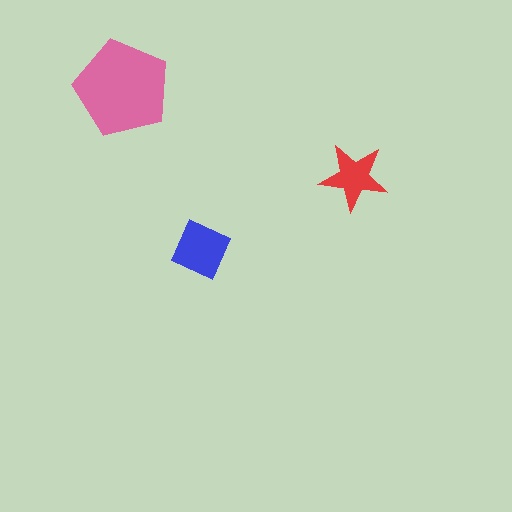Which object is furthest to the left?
The pink pentagon is leftmost.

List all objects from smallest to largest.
The red star, the blue square, the pink pentagon.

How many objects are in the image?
There are 3 objects in the image.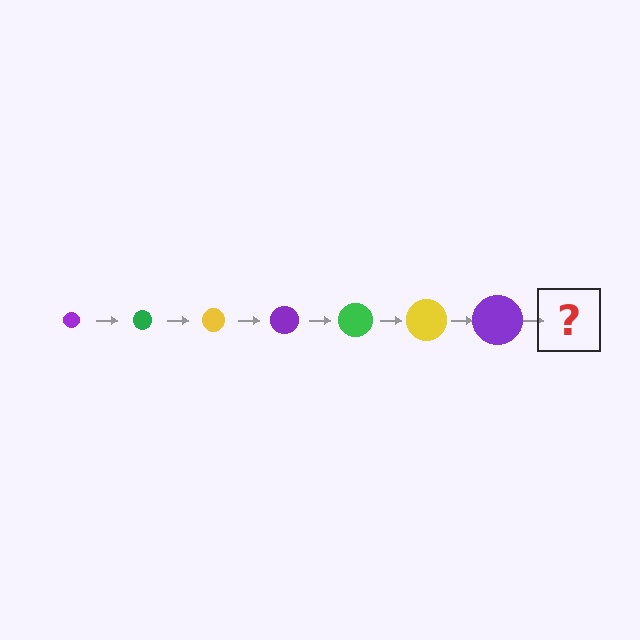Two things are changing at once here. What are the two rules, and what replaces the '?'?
The two rules are that the circle grows larger each step and the color cycles through purple, green, and yellow. The '?' should be a green circle, larger than the previous one.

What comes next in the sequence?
The next element should be a green circle, larger than the previous one.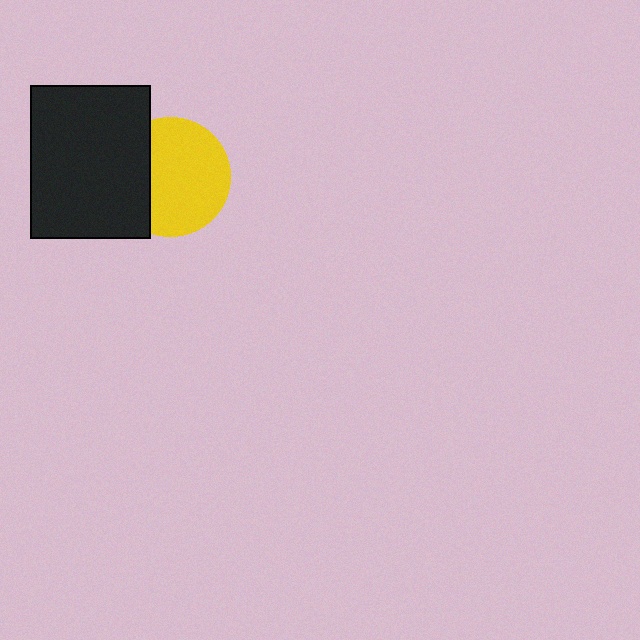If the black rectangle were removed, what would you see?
You would see the complete yellow circle.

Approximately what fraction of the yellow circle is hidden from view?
Roughly 30% of the yellow circle is hidden behind the black rectangle.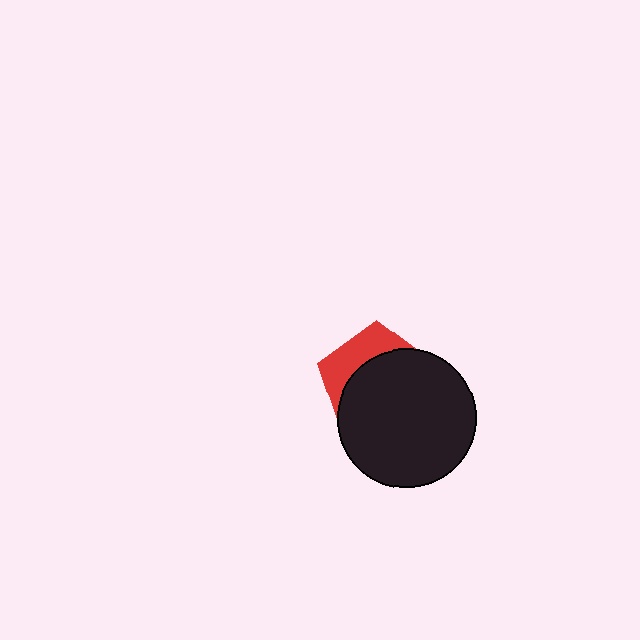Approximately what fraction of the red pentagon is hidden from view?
Roughly 68% of the red pentagon is hidden behind the black circle.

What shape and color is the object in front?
The object in front is a black circle.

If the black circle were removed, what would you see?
You would see the complete red pentagon.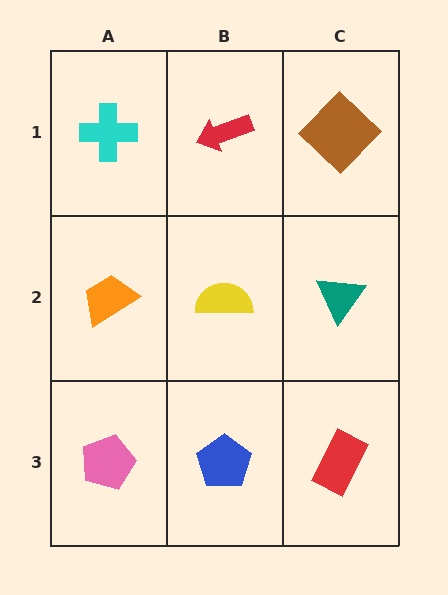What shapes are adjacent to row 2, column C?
A brown diamond (row 1, column C), a red rectangle (row 3, column C), a yellow semicircle (row 2, column B).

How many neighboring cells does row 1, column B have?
3.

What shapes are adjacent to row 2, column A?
A cyan cross (row 1, column A), a pink pentagon (row 3, column A), a yellow semicircle (row 2, column B).